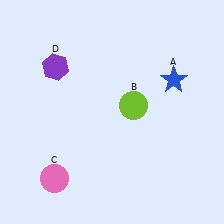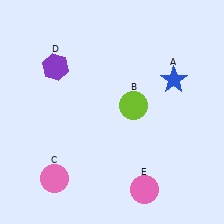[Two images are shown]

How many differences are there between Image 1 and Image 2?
There is 1 difference between the two images.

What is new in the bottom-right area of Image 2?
A pink circle (E) was added in the bottom-right area of Image 2.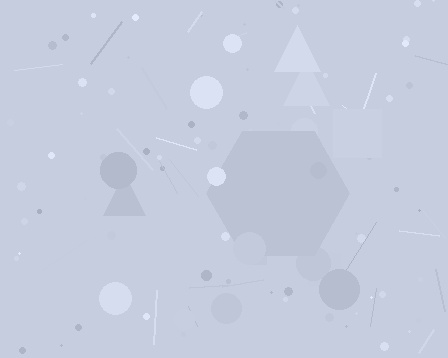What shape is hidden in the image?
A hexagon is hidden in the image.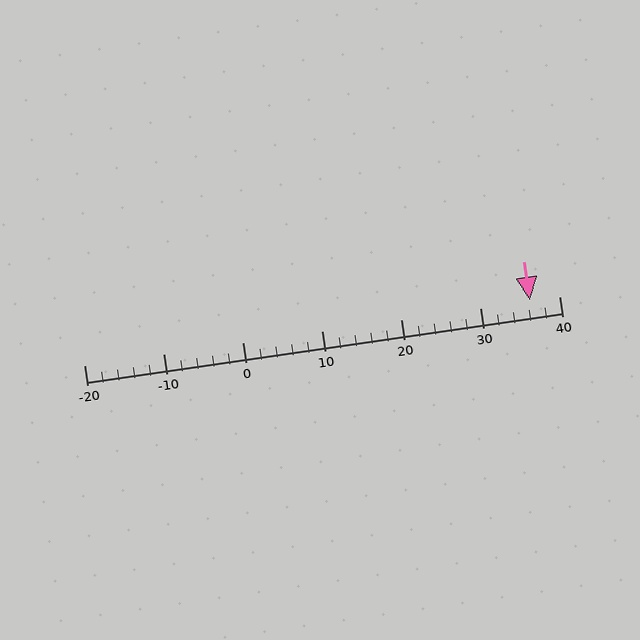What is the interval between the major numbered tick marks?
The major tick marks are spaced 10 units apart.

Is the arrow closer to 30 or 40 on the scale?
The arrow is closer to 40.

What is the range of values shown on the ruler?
The ruler shows values from -20 to 40.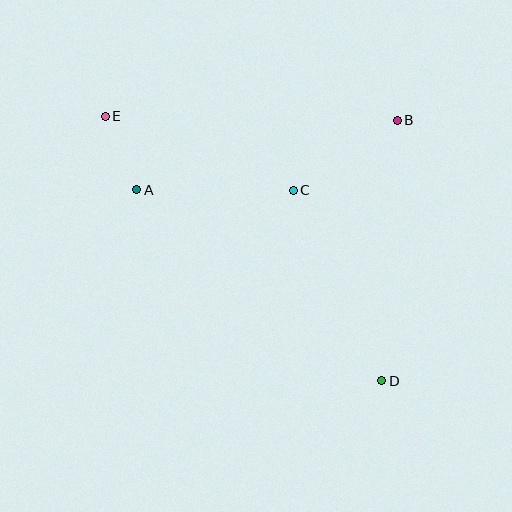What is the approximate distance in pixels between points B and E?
The distance between B and E is approximately 292 pixels.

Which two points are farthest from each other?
Points D and E are farthest from each other.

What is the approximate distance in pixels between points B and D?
The distance between B and D is approximately 261 pixels.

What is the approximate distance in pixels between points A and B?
The distance between A and B is approximately 269 pixels.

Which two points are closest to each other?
Points A and E are closest to each other.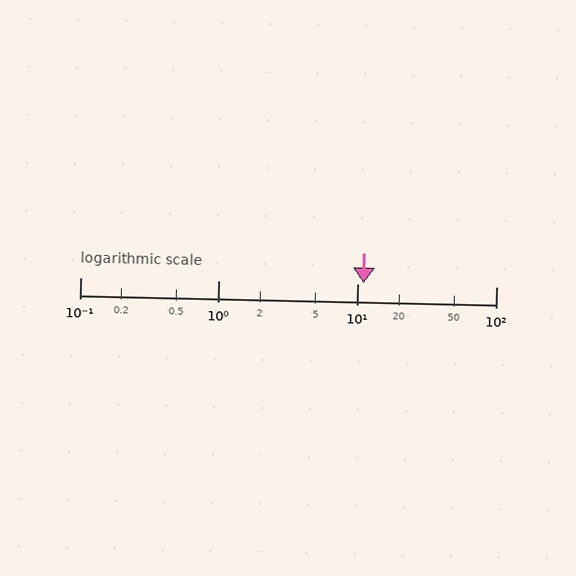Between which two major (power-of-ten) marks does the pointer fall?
The pointer is between 10 and 100.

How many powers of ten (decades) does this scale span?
The scale spans 3 decades, from 0.1 to 100.